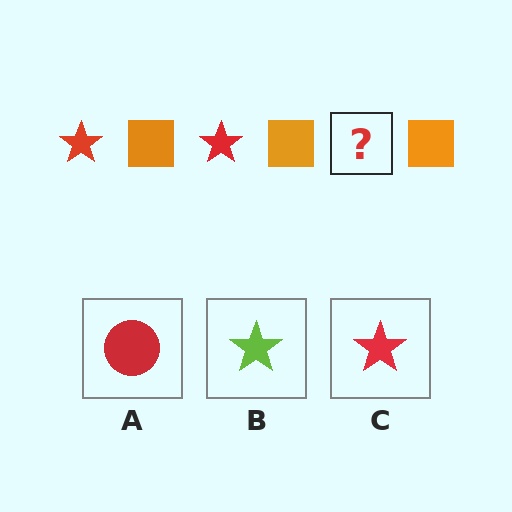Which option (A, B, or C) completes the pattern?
C.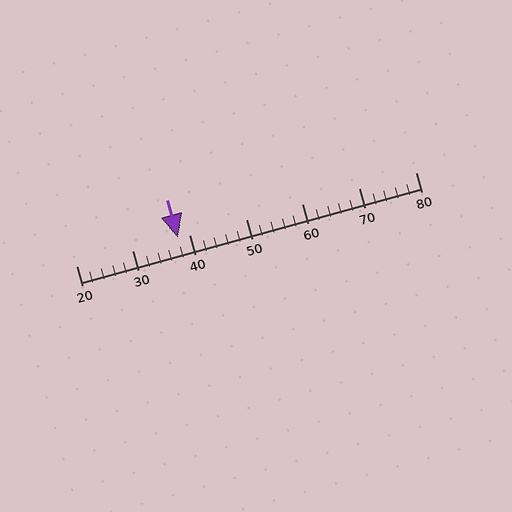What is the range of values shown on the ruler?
The ruler shows values from 20 to 80.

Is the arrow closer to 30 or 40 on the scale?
The arrow is closer to 40.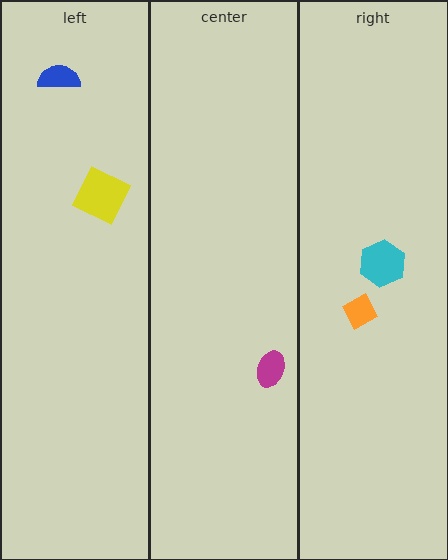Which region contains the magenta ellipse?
The center region.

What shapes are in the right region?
The cyan hexagon, the orange diamond.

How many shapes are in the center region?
1.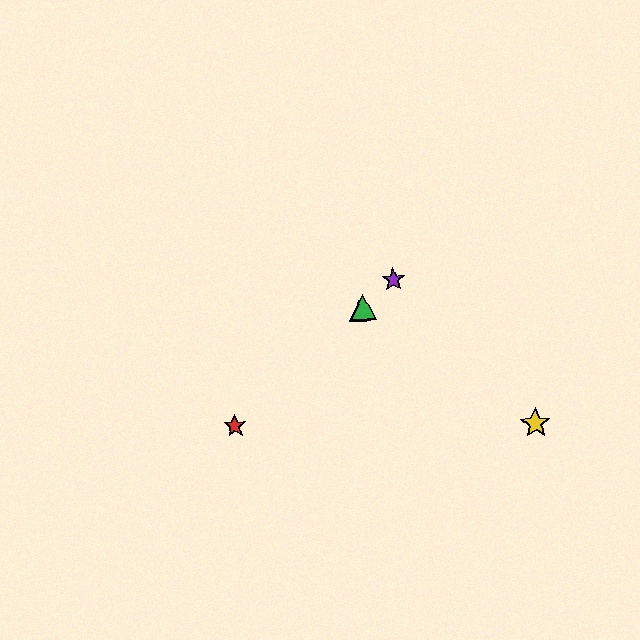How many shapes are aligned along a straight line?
4 shapes (the red star, the blue triangle, the green triangle, the purple star) are aligned along a straight line.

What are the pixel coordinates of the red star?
The red star is at (235, 426).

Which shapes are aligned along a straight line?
The red star, the blue triangle, the green triangle, the purple star are aligned along a straight line.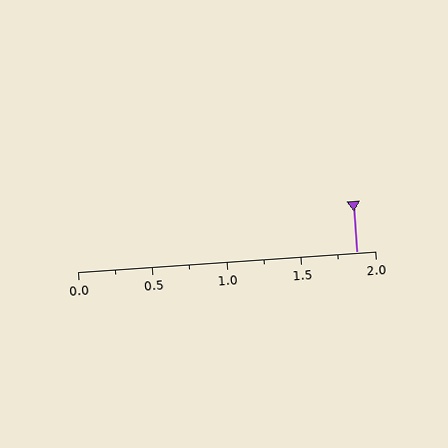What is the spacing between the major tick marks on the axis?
The major ticks are spaced 0.5 apart.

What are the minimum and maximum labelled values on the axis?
The axis runs from 0.0 to 2.0.